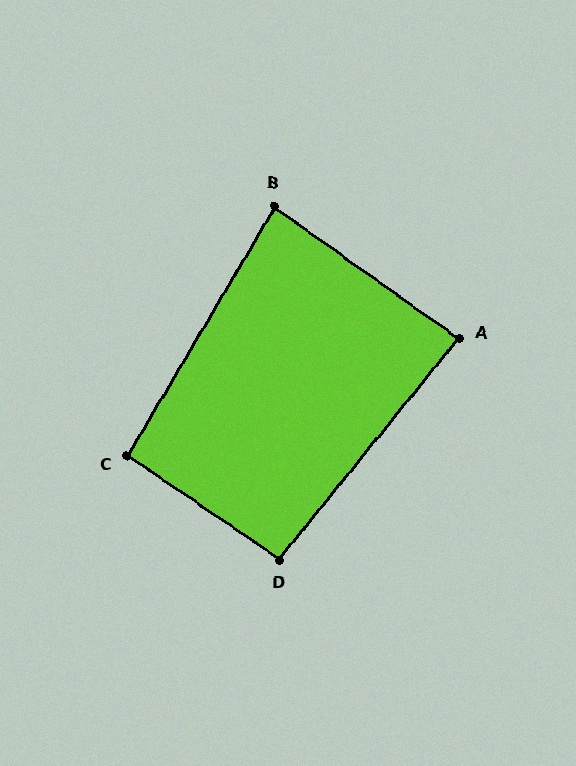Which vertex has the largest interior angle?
D, at approximately 95 degrees.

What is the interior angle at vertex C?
Approximately 94 degrees (approximately right).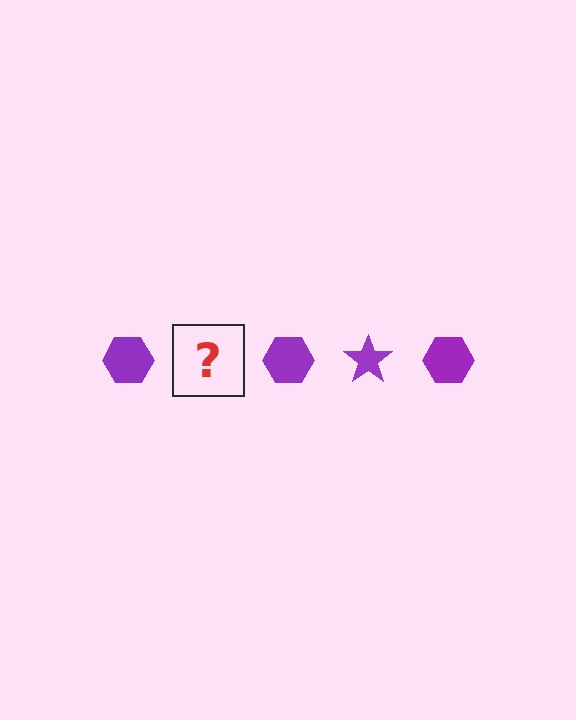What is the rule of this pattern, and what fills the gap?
The rule is that the pattern cycles through hexagon, star shapes in purple. The gap should be filled with a purple star.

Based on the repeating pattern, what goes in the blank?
The blank should be a purple star.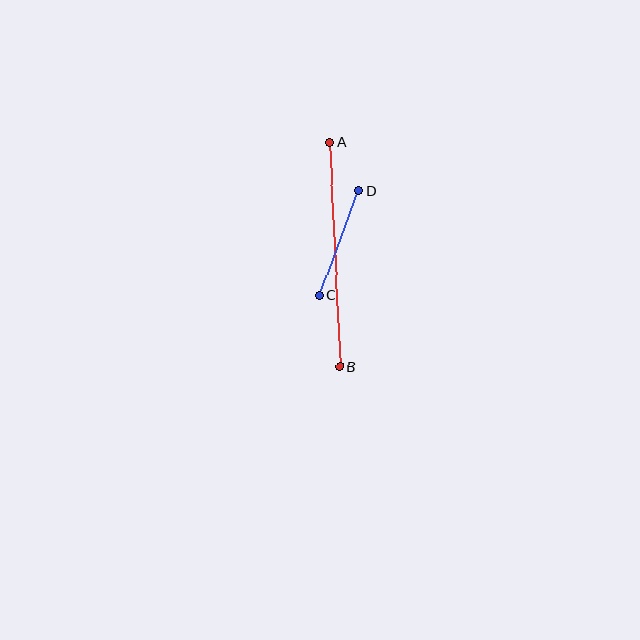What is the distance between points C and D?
The distance is approximately 111 pixels.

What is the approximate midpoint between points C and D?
The midpoint is at approximately (340, 243) pixels.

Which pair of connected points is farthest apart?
Points A and B are farthest apart.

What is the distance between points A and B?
The distance is approximately 225 pixels.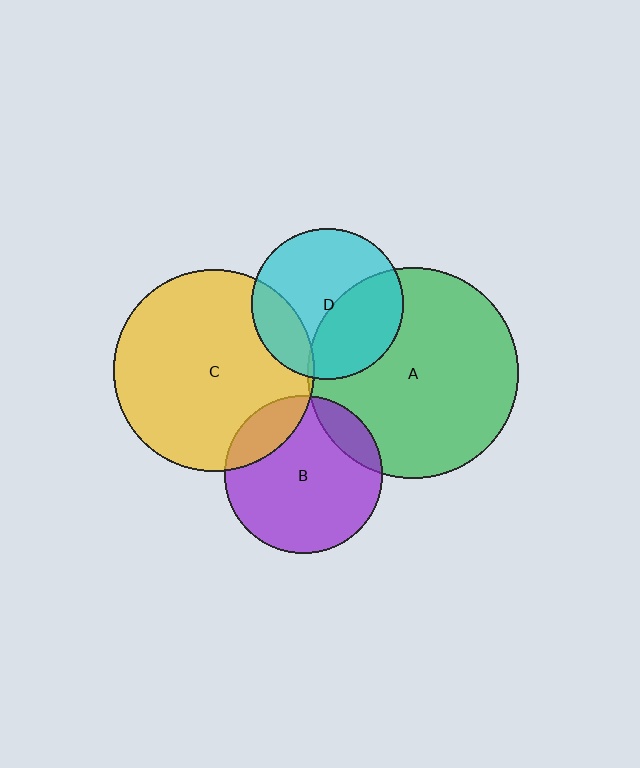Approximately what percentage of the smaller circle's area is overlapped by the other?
Approximately 15%.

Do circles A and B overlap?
Yes.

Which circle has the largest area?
Circle A (green).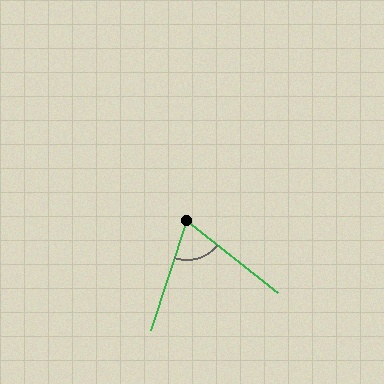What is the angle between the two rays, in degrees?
Approximately 70 degrees.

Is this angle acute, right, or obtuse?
It is acute.